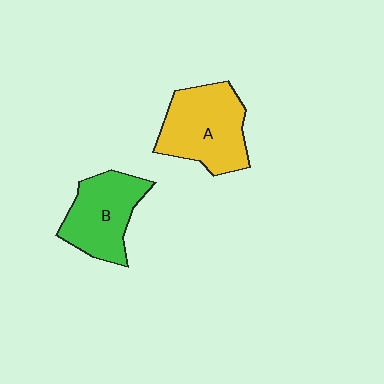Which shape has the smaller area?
Shape B (green).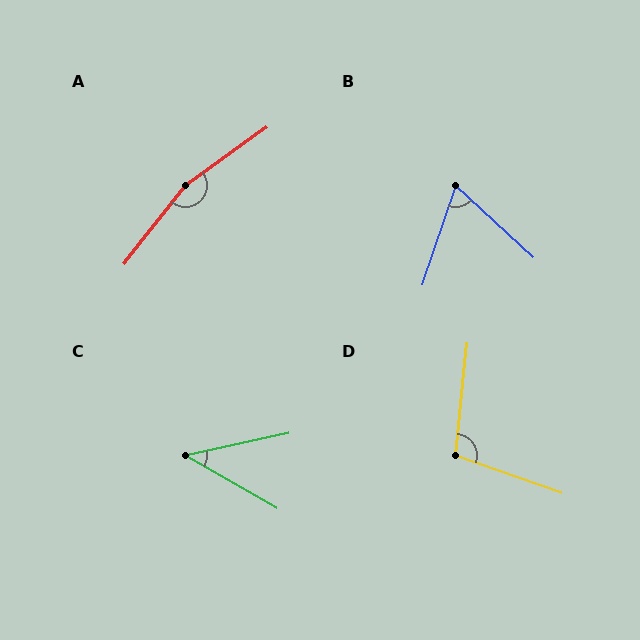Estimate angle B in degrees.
Approximately 66 degrees.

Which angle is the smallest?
C, at approximately 42 degrees.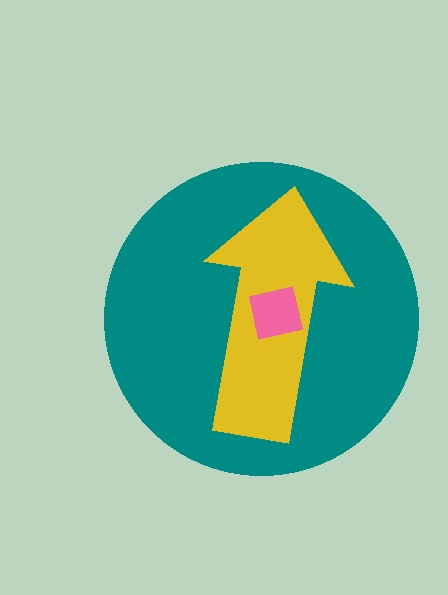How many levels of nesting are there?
3.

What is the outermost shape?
The teal circle.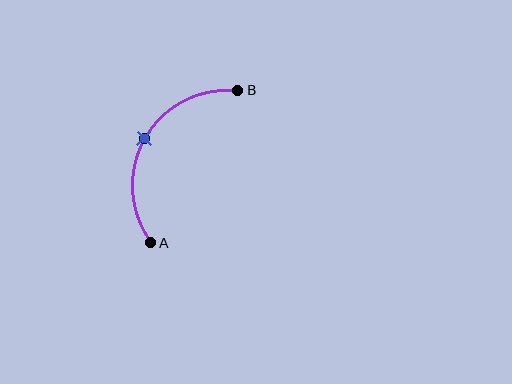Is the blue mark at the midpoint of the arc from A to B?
Yes. The blue mark lies on the arc at equal arc-length from both A and B — it is the arc midpoint.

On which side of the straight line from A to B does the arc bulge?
The arc bulges to the left of the straight line connecting A and B.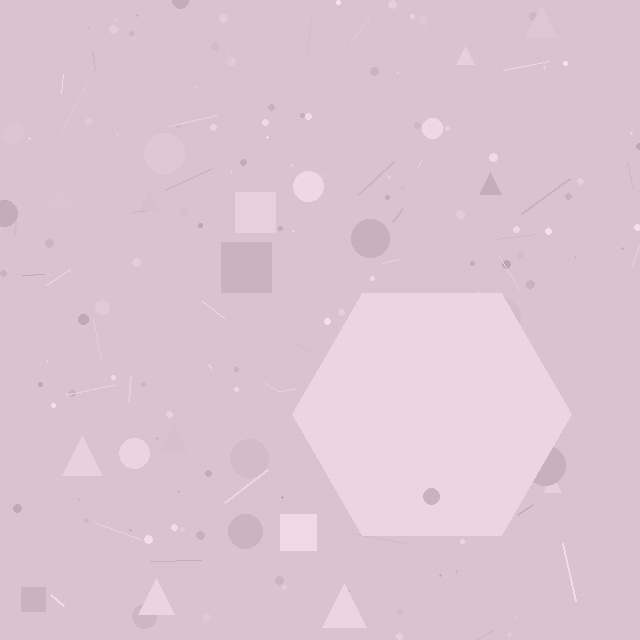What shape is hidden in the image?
A hexagon is hidden in the image.